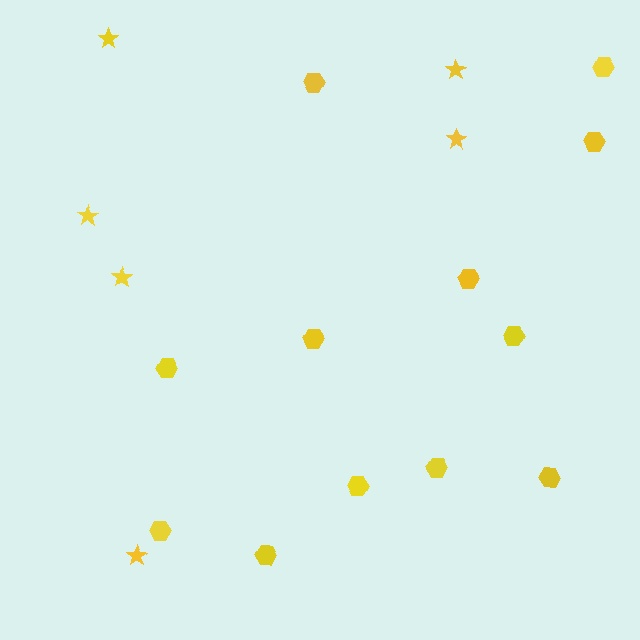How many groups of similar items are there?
There are 2 groups: one group of hexagons (12) and one group of stars (6).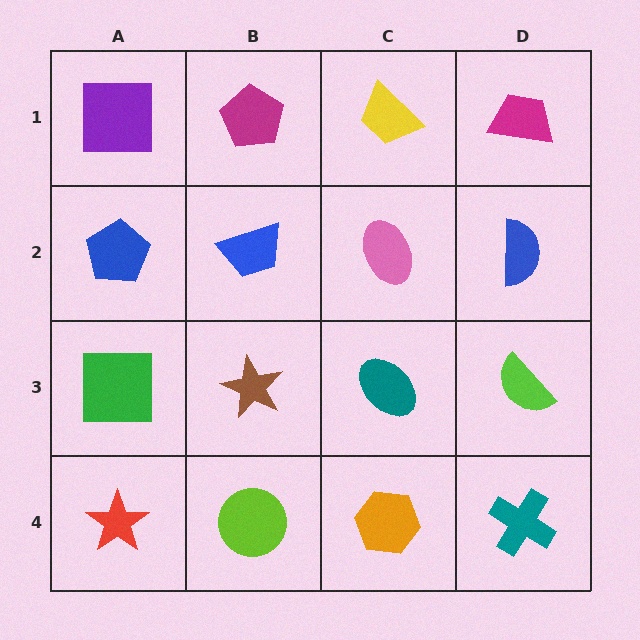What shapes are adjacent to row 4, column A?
A green square (row 3, column A), a lime circle (row 4, column B).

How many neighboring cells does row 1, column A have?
2.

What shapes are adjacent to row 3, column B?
A blue trapezoid (row 2, column B), a lime circle (row 4, column B), a green square (row 3, column A), a teal ellipse (row 3, column C).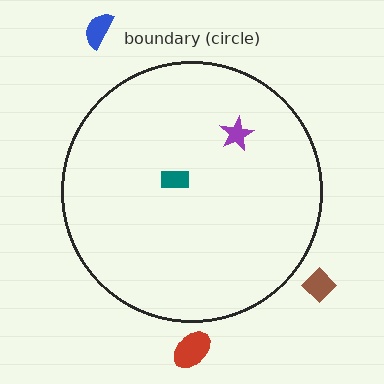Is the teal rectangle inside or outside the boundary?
Inside.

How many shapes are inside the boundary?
2 inside, 3 outside.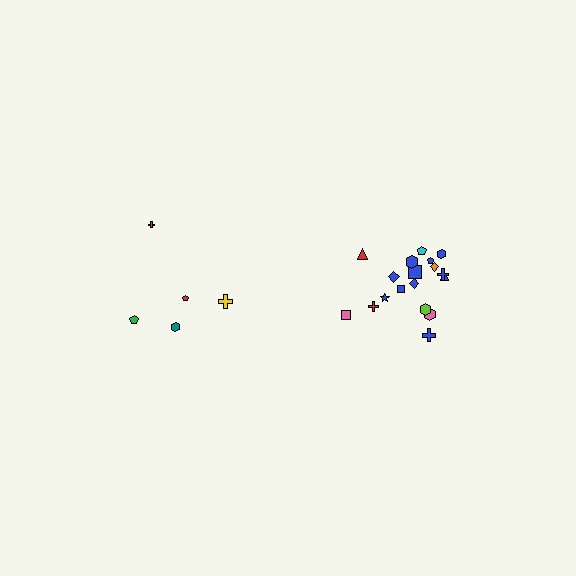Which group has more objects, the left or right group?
The right group.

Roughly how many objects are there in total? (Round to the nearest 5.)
Roughly 25 objects in total.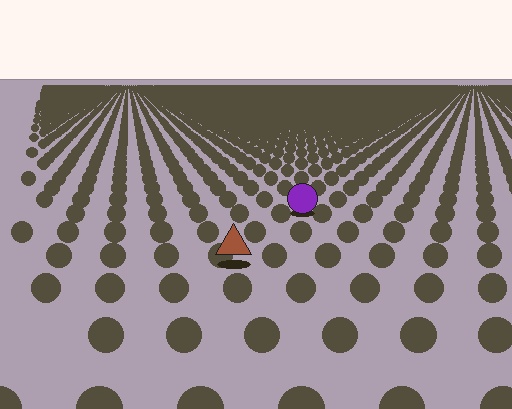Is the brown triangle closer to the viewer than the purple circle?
Yes. The brown triangle is closer — you can tell from the texture gradient: the ground texture is coarser near it.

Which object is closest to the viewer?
The brown triangle is closest. The texture marks near it are larger and more spread out.